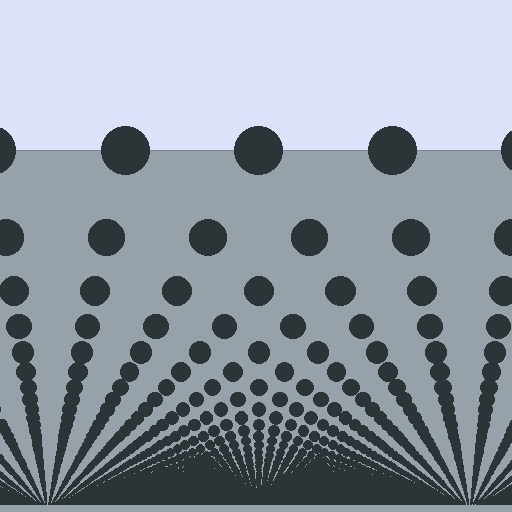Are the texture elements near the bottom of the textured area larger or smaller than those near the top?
Smaller. The gradient is inverted — elements near the bottom are smaller and denser.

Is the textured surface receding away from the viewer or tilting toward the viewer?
The surface appears to tilt toward the viewer. Texture elements get larger and sparser toward the top.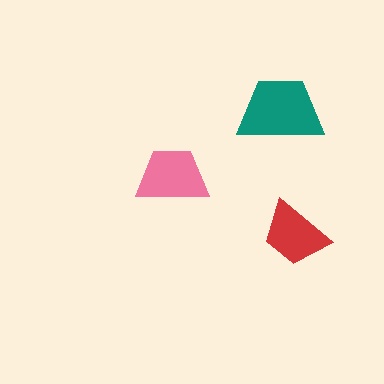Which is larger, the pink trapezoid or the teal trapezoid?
The teal one.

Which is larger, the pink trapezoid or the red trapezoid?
The pink one.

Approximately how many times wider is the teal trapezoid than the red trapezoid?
About 1.5 times wider.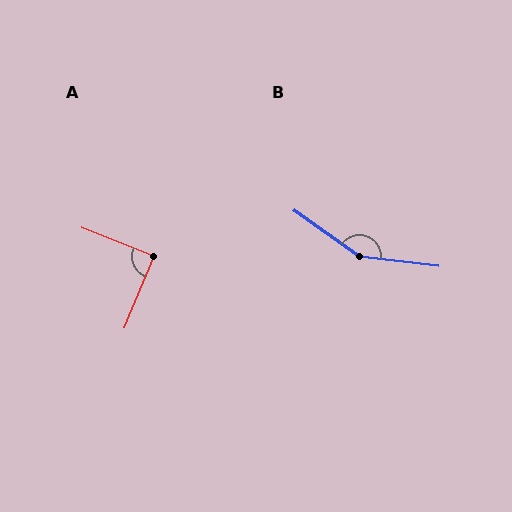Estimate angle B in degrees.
Approximately 152 degrees.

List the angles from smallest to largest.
A (89°), B (152°).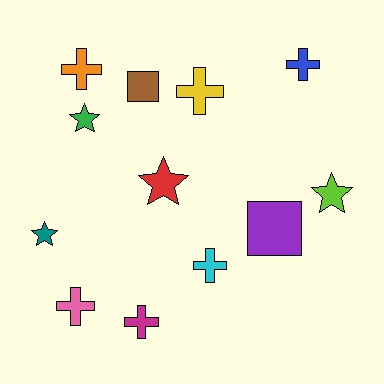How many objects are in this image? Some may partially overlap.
There are 12 objects.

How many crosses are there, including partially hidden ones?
There are 6 crosses.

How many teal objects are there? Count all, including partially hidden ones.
There is 1 teal object.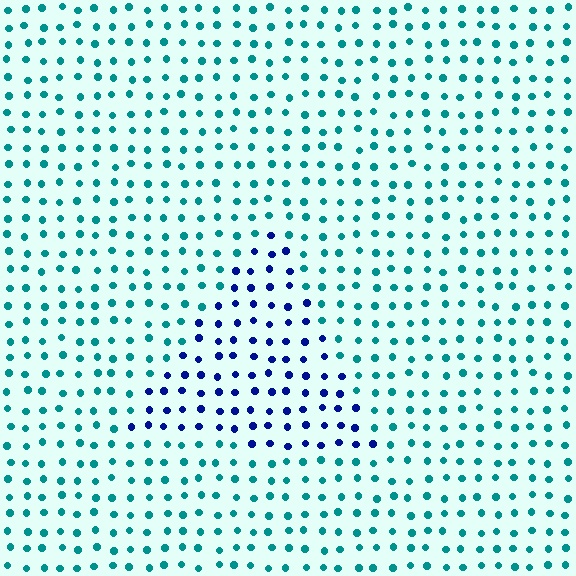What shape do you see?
I see a triangle.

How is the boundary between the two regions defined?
The boundary is defined purely by a slight shift in hue (about 56 degrees). Spacing, size, and orientation are identical on both sides.